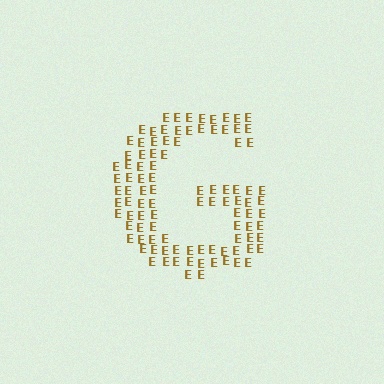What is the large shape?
The large shape is the letter G.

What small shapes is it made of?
It is made of small letter E's.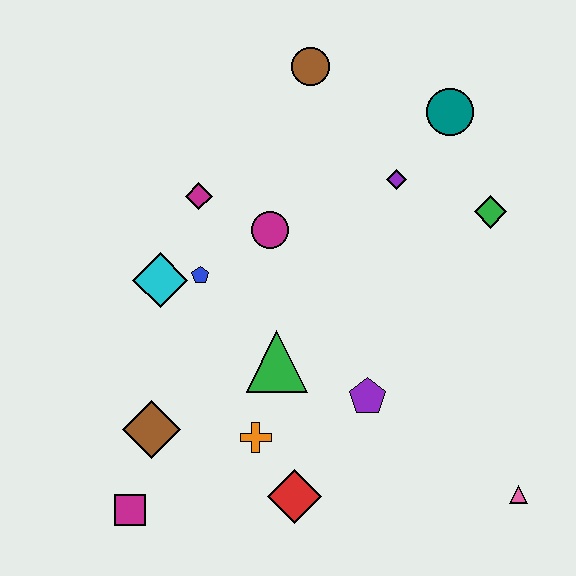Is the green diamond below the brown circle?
Yes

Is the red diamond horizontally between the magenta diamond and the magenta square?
No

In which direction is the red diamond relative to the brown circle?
The red diamond is below the brown circle.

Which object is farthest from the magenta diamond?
The pink triangle is farthest from the magenta diamond.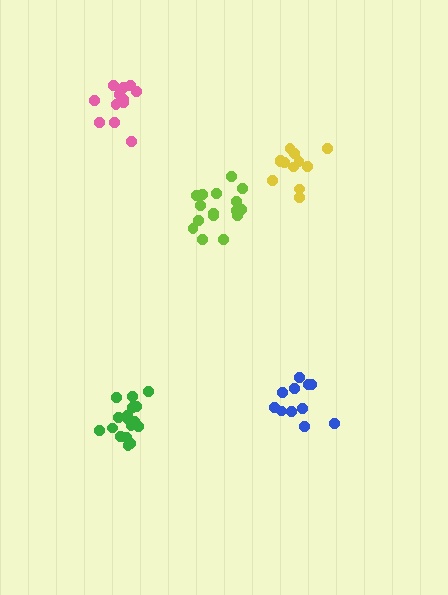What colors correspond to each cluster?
The clusters are colored: lime, blue, green, pink, yellow.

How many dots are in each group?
Group 1: 16 dots, Group 2: 11 dots, Group 3: 17 dots, Group 4: 12 dots, Group 5: 12 dots (68 total).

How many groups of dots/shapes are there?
There are 5 groups.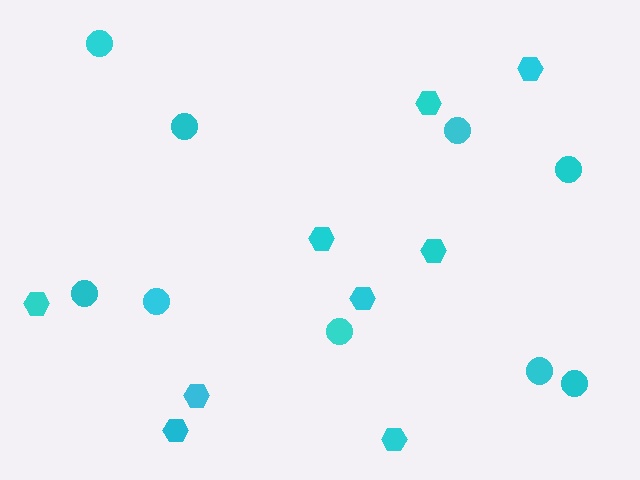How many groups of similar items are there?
There are 2 groups: one group of hexagons (9) and one group of circles (9).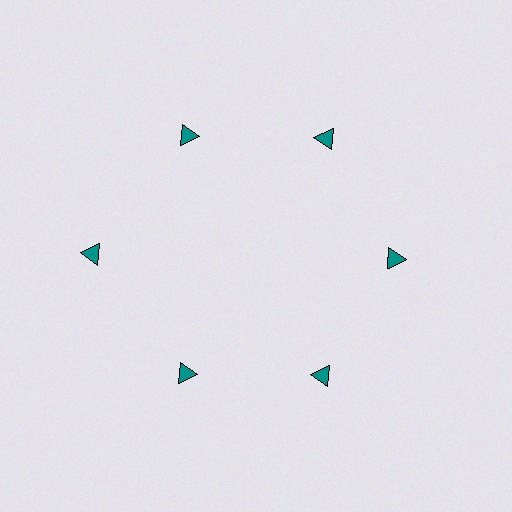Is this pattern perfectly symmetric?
No. The 6 teal triangles are arranged in a ring, but one element near the 9 o'clock position is pushed outward from the center, breaking the 6-fold rotational symmetry.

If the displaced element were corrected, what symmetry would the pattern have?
It would have 6-fold rotational symmetry — the pattern would map onto itself every 60 degrees.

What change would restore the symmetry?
The symmetry would be restored by moving it inward, back onto the ring so that all 6 triangles sit at equal angles and equal distance from the center.